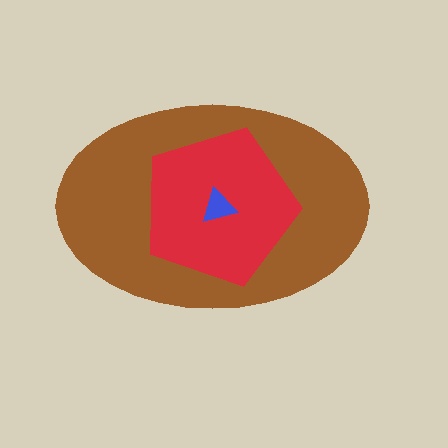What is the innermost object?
The blue triangle.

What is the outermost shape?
The brown ellipse.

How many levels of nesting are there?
3.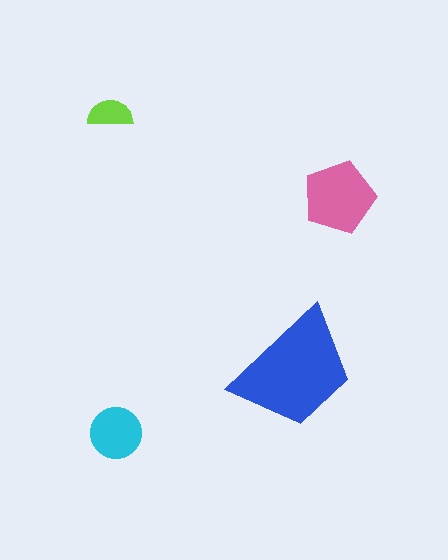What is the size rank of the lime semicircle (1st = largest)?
4th.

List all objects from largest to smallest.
The blue trapezoid, the pink pentagon, the cyan circle, the lime semicircle.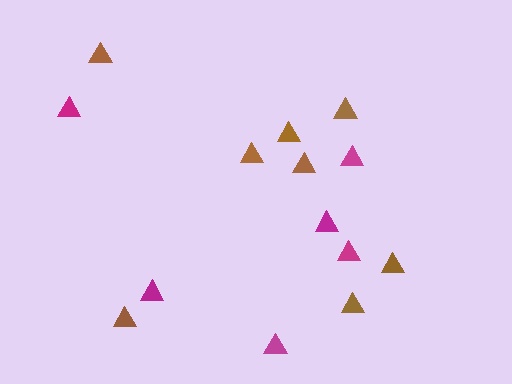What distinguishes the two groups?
There are 2 groups: one group of magenta triangles (6) and one group of brown triangles (8).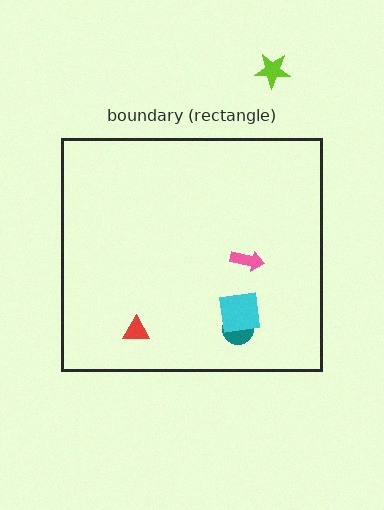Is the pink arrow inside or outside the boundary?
Inside.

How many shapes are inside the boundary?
4 inside, 1 outside.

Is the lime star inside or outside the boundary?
Outside.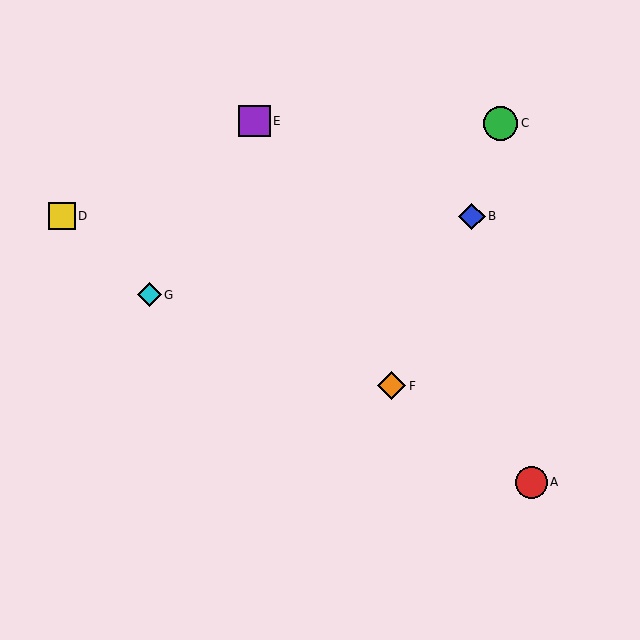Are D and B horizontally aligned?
Yes, both are at y≈216.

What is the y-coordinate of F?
Object F is at y≈386.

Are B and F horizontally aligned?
No, B is at y≈216 and F is at y≈386.